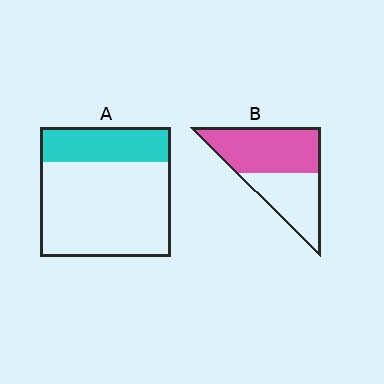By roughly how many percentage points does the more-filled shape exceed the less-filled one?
By roughly 30 percentage points (B over A).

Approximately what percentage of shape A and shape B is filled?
A is approximately 25% and B is approximately 60%.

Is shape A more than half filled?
No.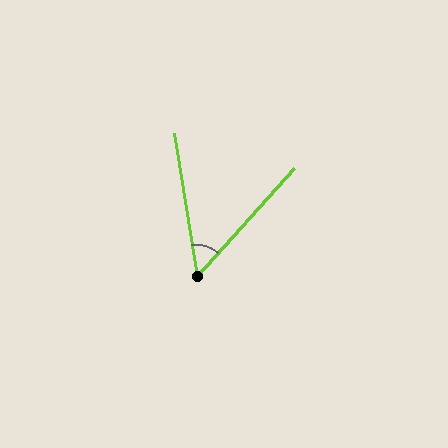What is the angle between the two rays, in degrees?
Approximately 51 degrees.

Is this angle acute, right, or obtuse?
It is acute.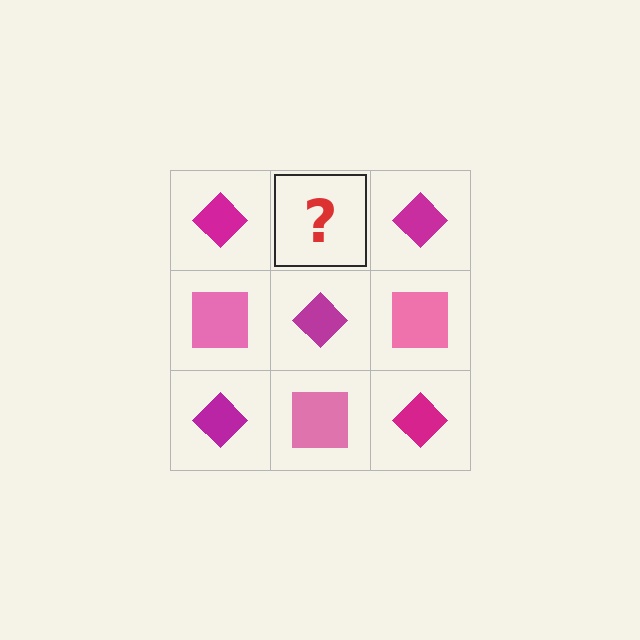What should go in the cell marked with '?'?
The missing cell should contain a pink square.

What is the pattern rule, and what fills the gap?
The rule is that it alternates magenta diamond and pink square in a checkerboard pattern. The gap should be filled with a pink square.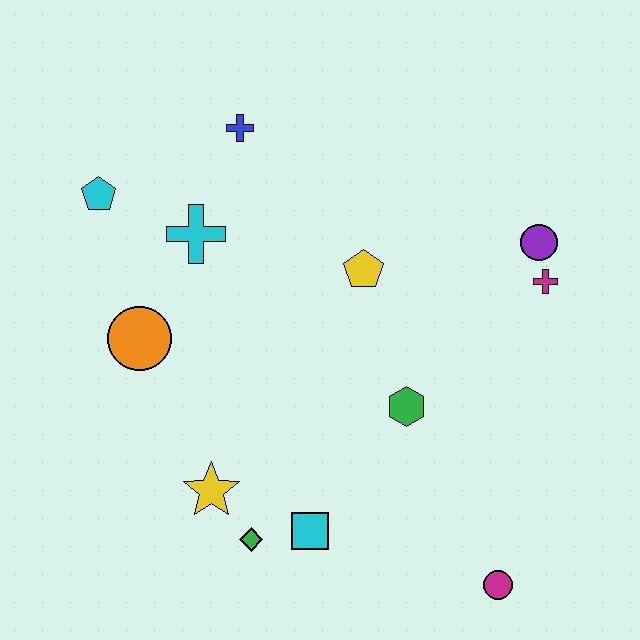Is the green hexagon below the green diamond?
No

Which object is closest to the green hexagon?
The yellow pentagon is closest to the green hexagon.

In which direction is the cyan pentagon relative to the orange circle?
The cyan pentagon is above the orange circle.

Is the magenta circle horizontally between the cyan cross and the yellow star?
No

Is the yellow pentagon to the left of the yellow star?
No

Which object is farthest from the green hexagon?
The cyan pentagon is farthest from the green hexagon.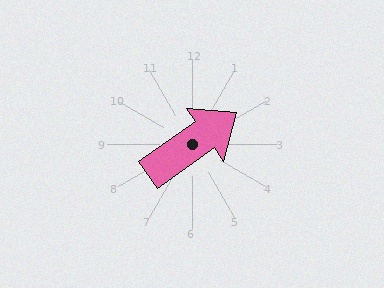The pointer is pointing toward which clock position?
Roughly 2 o'clock.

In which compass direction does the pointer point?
Northeast.